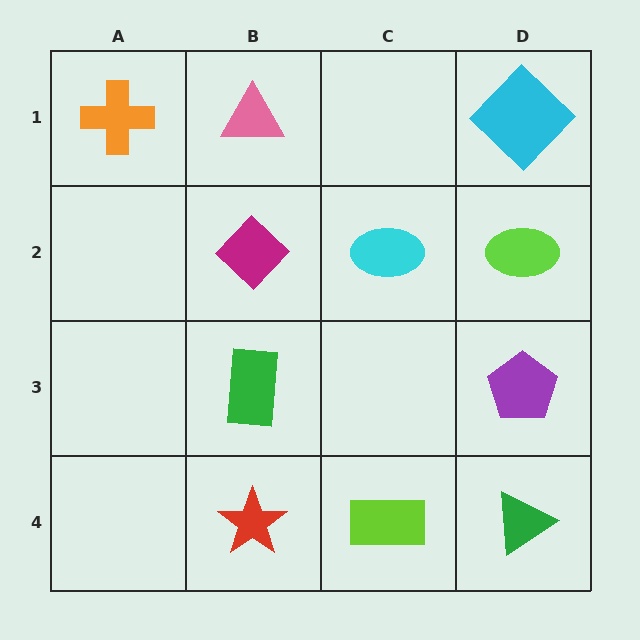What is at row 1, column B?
A pink triangle.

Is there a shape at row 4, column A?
No, that cell is empty.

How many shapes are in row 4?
3 shapes.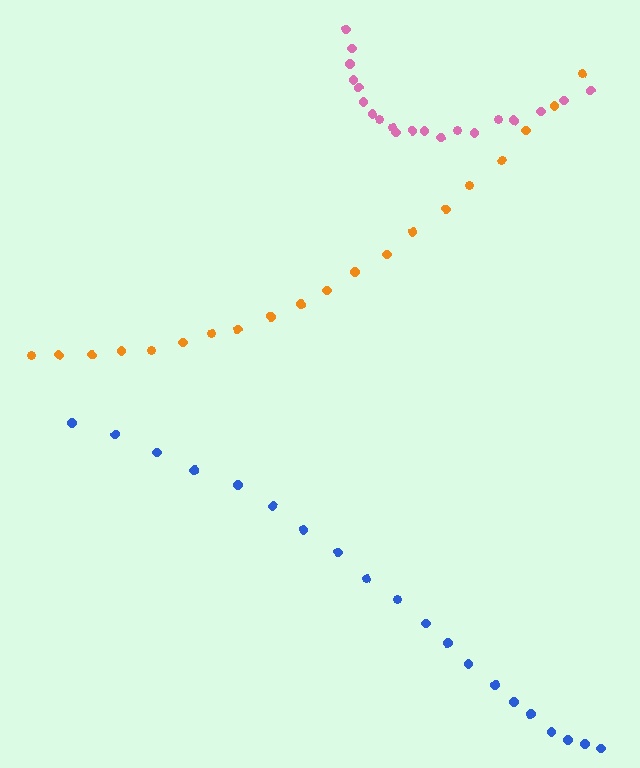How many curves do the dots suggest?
There are 3 distinct paths.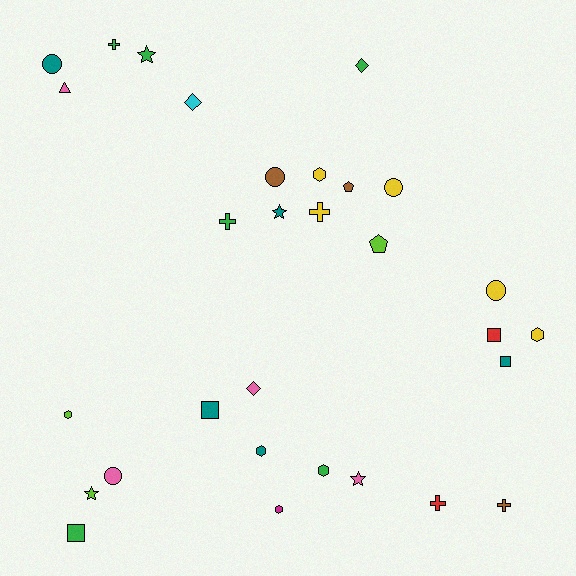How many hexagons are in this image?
There are 6 hexagons.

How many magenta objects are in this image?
There is 1 magenta object.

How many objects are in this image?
There are 30 objects.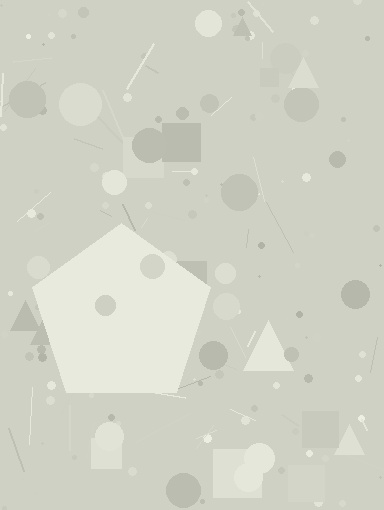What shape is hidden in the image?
A pentagon is hidden in the image.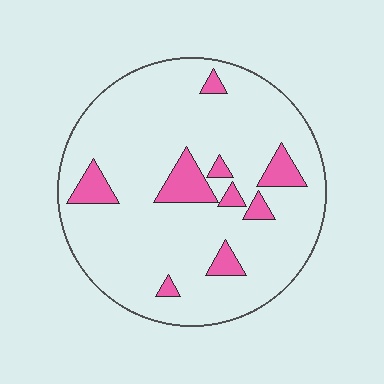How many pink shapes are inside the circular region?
9.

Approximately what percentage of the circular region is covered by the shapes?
Approximately 10%.